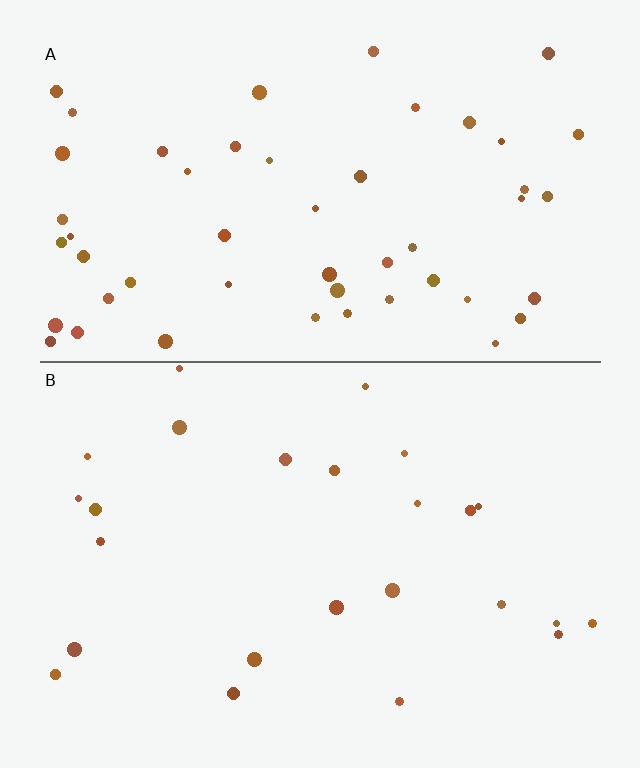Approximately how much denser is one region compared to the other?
Approximately 2.0× — region A over region B.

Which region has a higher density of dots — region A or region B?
A (the top).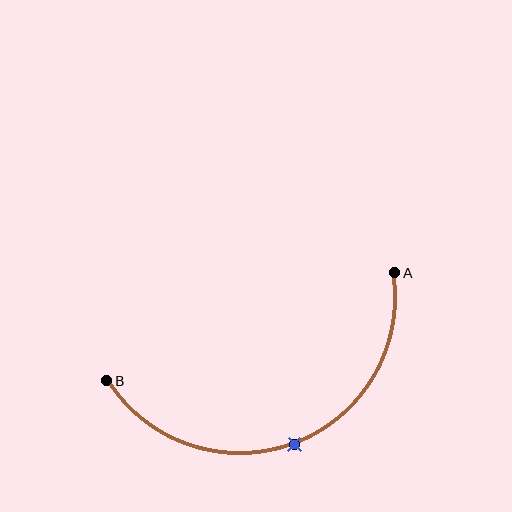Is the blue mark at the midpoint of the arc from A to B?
Yes. The blue mark lies on the arc at equal arc-length from both A and B — it is the arc midpoint.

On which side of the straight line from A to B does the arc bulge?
The arc bulges below the straight line connecting A and B.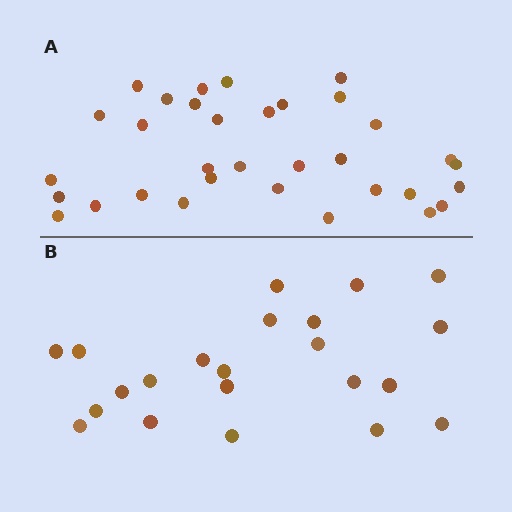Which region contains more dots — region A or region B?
Region A (the top region) has more dots.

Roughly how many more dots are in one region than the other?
Region A has roughly 12 or so more dots than region B.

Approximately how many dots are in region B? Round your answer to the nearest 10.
About 20 dots. (The exact count is 22, which rounds to 20.)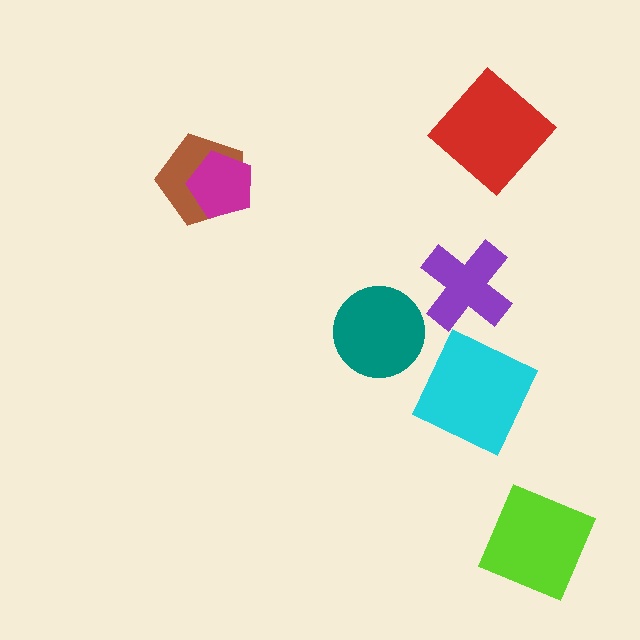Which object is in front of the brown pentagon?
The magenta pentagon is in front of the brown pentagon.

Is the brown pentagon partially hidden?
Yes, it is partially covered by another shape.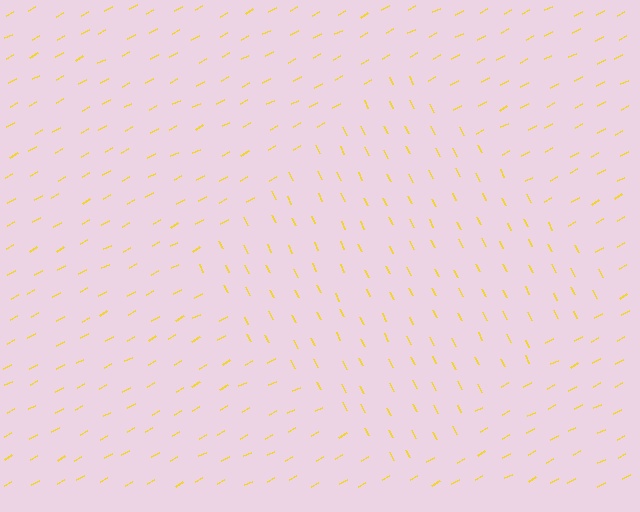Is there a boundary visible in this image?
Yes, there is a texture boundary formed by a change in line orientation.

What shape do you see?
I see a diamond.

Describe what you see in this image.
The image is filled with small yellow line segments. A diamond region in the image has lines oriented differently from the surrounding lines, creating a visible texture boundary.